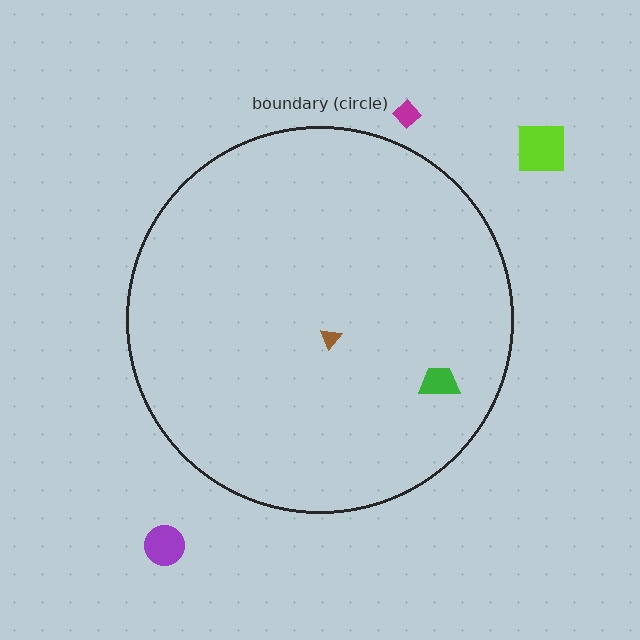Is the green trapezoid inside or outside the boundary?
Inside.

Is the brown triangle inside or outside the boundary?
Inside.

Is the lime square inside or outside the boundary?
Outside.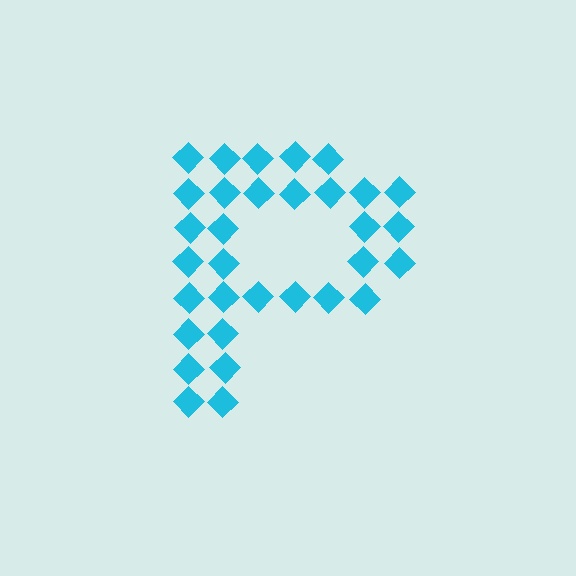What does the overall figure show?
The overall figure shows the letter P.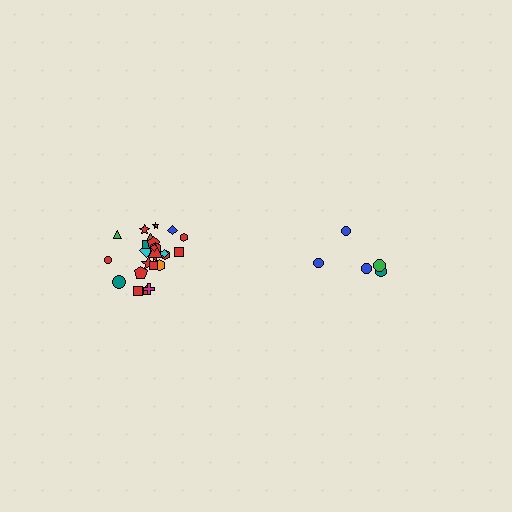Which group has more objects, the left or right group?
The left group.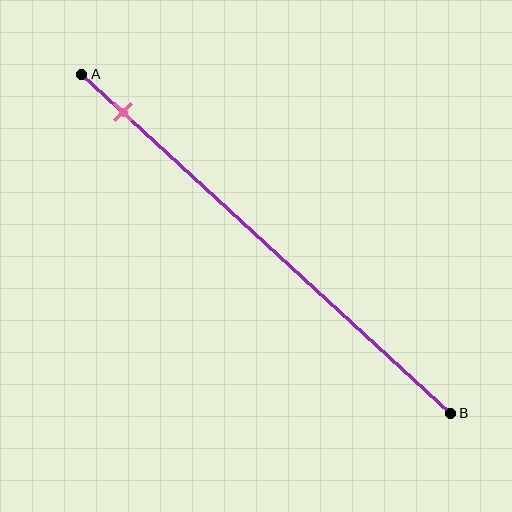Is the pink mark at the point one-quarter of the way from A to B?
No, the mark is at about 10% from A, not at the 25% one-quarter point.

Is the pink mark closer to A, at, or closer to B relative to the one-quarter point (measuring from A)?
The pink mark is closer to point A than the one-quarter point of segment AB.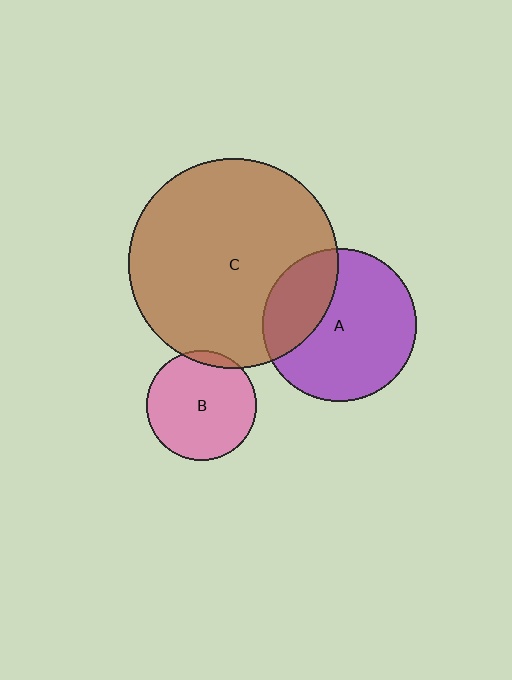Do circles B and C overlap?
Yes.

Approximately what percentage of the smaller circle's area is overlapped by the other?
Approximately 5%.